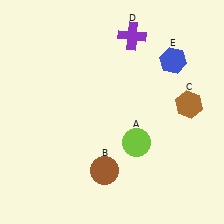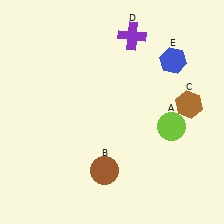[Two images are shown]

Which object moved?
The lime circle (A) moved right.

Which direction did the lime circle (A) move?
The lime circle (A) moved right.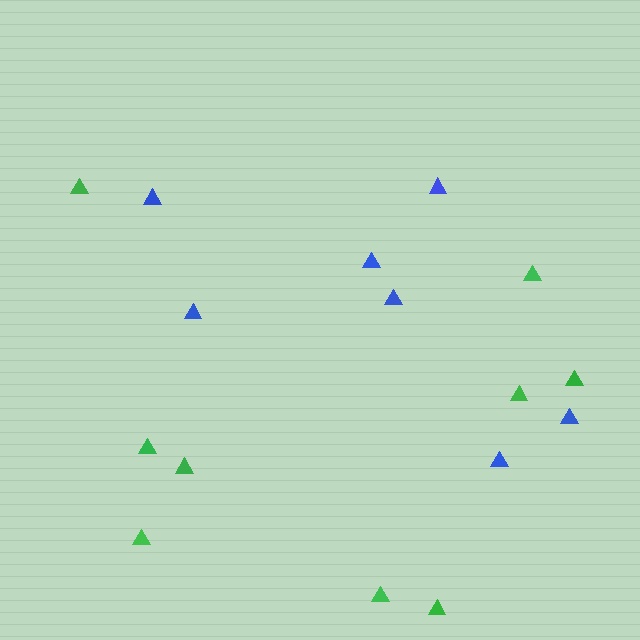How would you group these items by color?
There are 2 groups: one group of green triangles (9) and one group of blue triangles (7).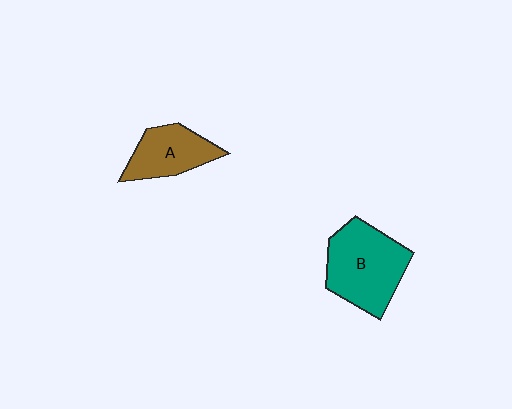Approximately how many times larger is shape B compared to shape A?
Approximately 1.5 times.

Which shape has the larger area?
Shape B (teal).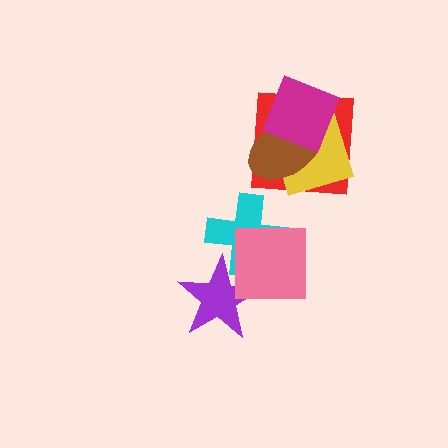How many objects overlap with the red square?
3 objects overlap with the red square.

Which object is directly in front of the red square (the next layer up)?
The yellow square is directly in front of the red square.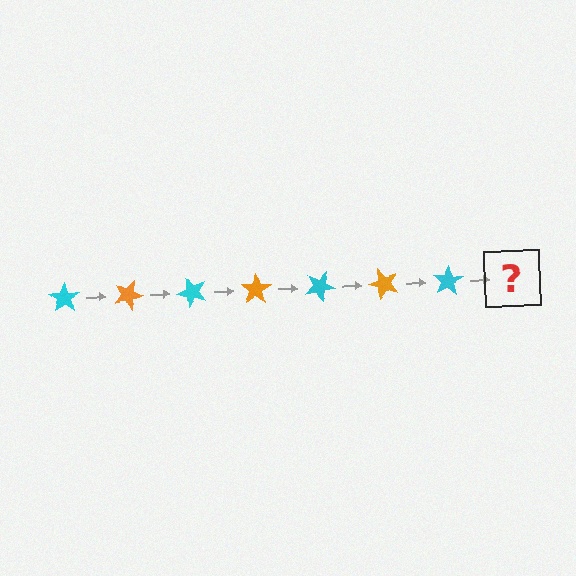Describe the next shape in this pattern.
It should be an orange star, rotated 175 degrees from the start.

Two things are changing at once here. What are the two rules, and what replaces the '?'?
The two rules are that it rotates 25 degrees each step and the color cycles through cyan and orange. The '?' should be an orange star, rotated 175 degrees from the start.